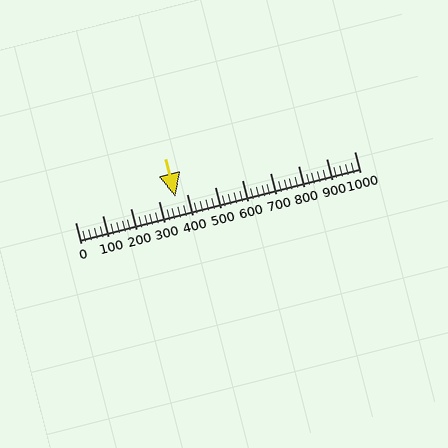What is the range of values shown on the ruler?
The ruler shows values from 0 to 1000.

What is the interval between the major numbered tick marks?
The major tick marks are spaced 100 units apart.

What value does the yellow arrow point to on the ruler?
The yellow arrow points to approximately 360.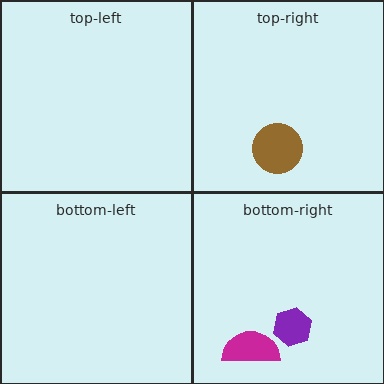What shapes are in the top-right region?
The brown circle.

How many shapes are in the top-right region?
1.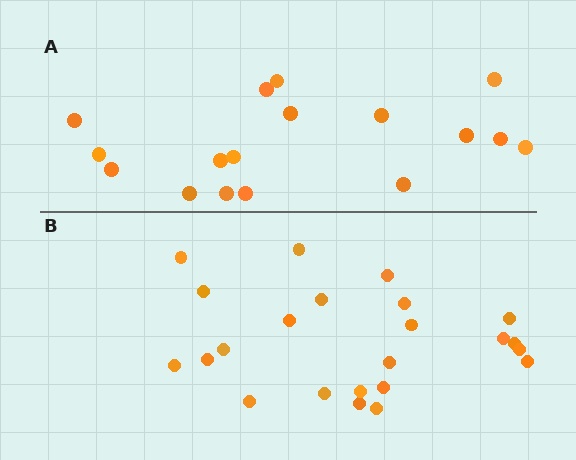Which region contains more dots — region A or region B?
Region B (the bottom region) has more dots.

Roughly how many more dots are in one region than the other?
Region B has about 6 more dots than region A.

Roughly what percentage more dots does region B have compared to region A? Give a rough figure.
About 35% more.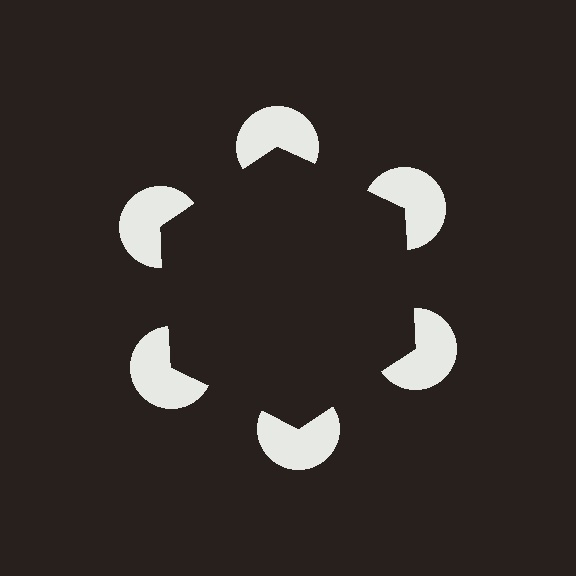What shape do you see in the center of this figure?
An illusory hexagon — its edges are inferred from the aligned wedge cuts in the pac-man discs, not physically drawn.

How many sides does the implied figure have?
6 sides.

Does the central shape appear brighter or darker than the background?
It typically appears slightly darker than the background, even though no actual brightness change is drawn.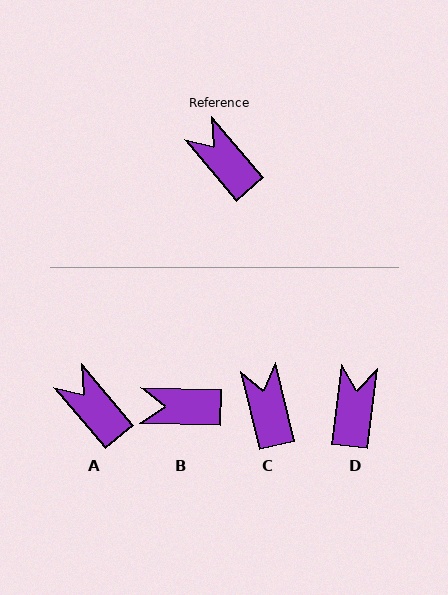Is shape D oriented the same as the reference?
No, it is off by about 47 degrees.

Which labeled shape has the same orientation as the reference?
A.